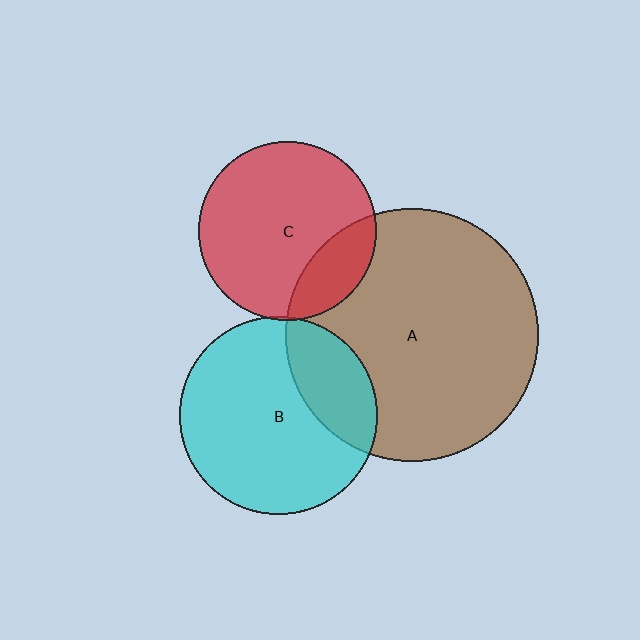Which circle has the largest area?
Circle A (brown).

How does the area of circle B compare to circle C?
Approximately 1.2 times.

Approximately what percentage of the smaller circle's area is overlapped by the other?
Approximately 5%.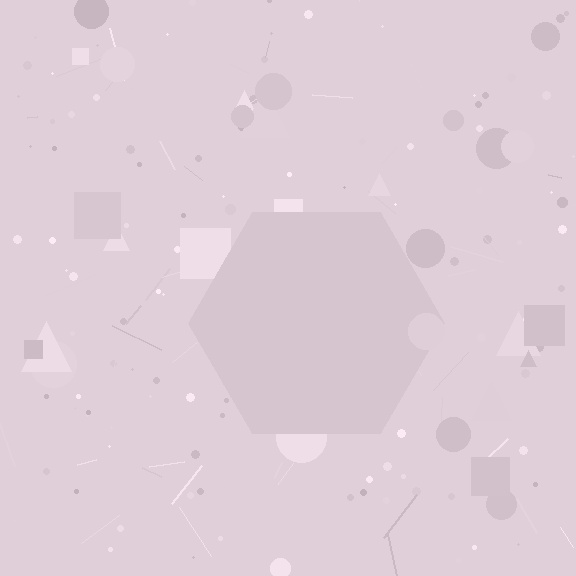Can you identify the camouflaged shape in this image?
The camouflaged shape is a hexagon.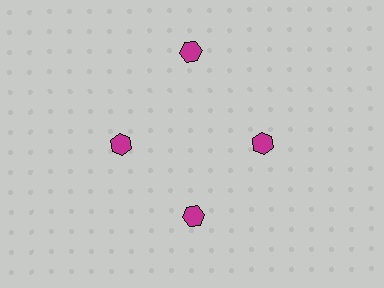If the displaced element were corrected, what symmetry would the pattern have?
It would have 4-fold rotational symmetry — the pattern would map onto itself every 90 degrees.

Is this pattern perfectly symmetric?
No. The 4 magenta hexagons are arranged in a ring, but one element near the 12 o'clock position is pushed outward from the center, breaking the 4-fold rotational symmetry.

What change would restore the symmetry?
The symmetry would be restored by moving it inward, back onto the ring so that all 4 hexagons sit at equal angles and equal distance from the center.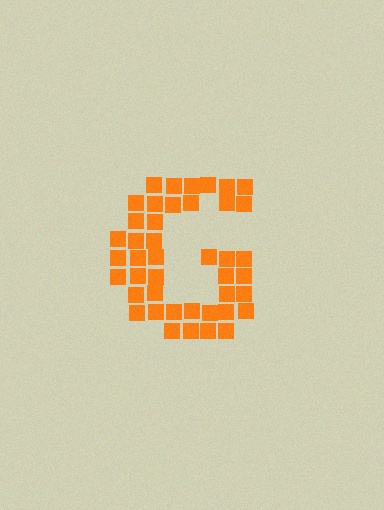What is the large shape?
The large shape is the letter G.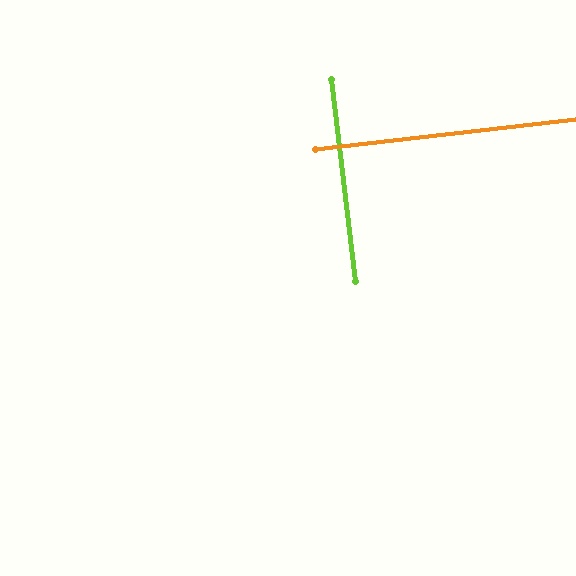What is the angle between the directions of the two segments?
Approximately 90 degrees.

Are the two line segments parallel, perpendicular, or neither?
Perpendicular — they meet at approximately 90°.